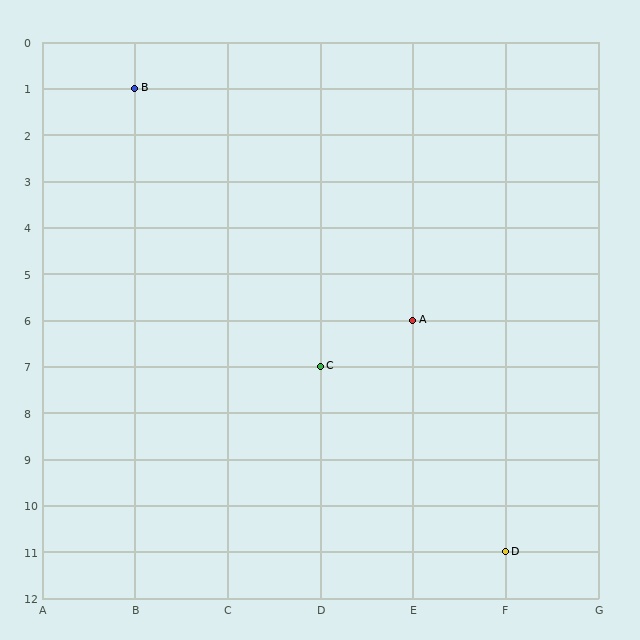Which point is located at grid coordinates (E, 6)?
Point A is at (E, 6).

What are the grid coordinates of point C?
Point C is at grid coordinates (D, 7).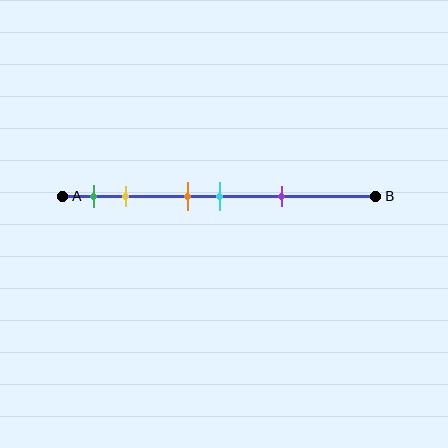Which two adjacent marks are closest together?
The orange and cyan marks are the closest adjacent pair.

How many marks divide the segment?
There are 5 marks dividing the segment.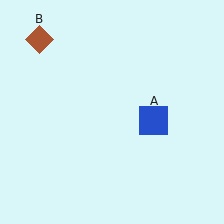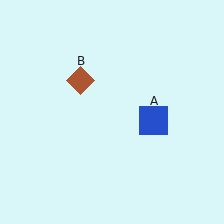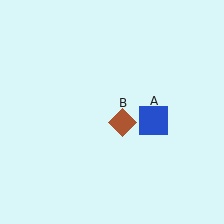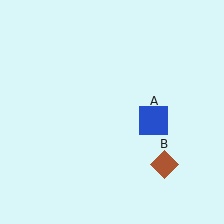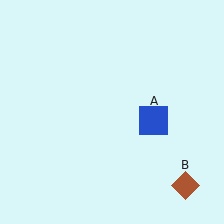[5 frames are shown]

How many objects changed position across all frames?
1 object changed position: brown diamond (object B).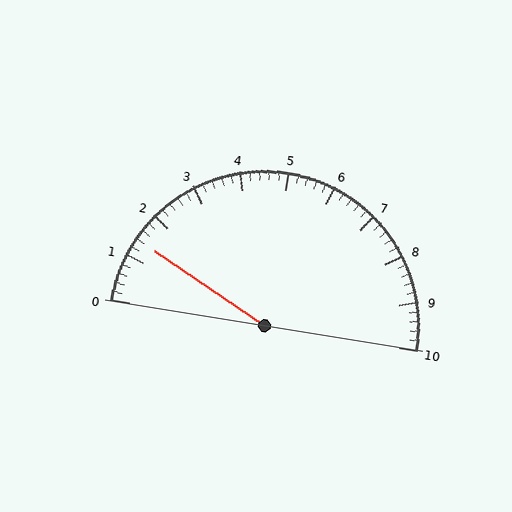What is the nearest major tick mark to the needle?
The nearest major tick mark is 1.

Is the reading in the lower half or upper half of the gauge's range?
The reading is in the lower half of the range (0 to 10).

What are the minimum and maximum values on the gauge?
The gauge ranges from 0 to 10.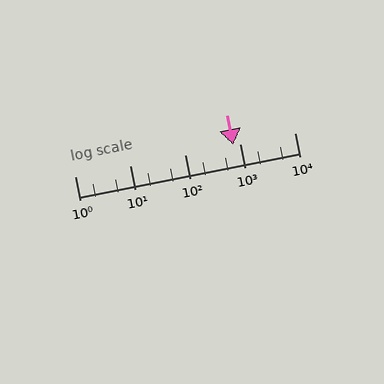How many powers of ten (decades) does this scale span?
The scale spans 4 decades, from 1 to 10000.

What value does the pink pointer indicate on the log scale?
The pointer indicates approximately 750.